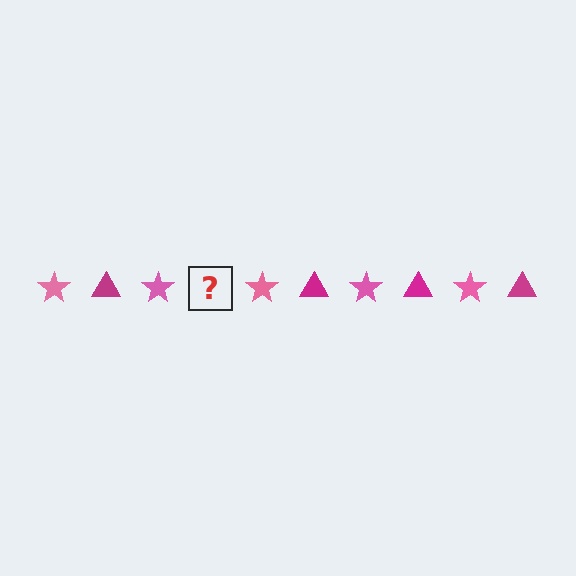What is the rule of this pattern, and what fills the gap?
The rule is that the pattern alternates between pink star and magenta triangle. The gap should be filled with a magenta triangle.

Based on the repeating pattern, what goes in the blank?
The blank should be a magenta triangle.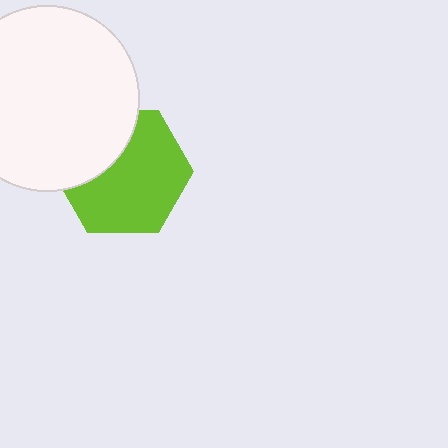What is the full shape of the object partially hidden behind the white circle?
The partially hidden object is a lime hexagon.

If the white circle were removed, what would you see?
You would see the complete lime hexagon.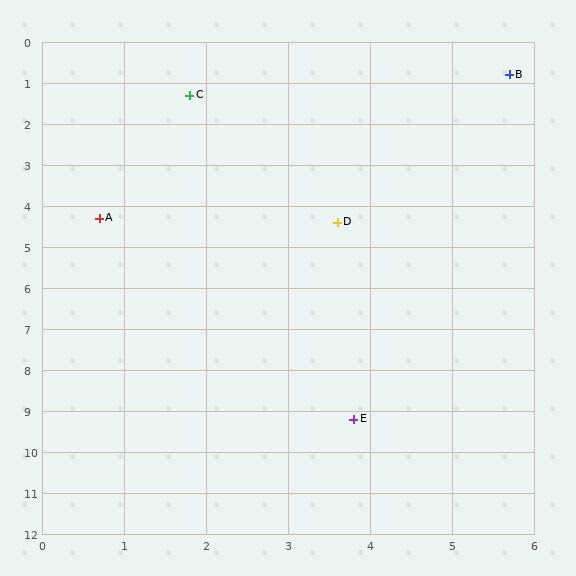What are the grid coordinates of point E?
Point E is at approximately (3.8, 9.2).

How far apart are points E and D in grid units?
Points E and D are about 4.8 grid units apart.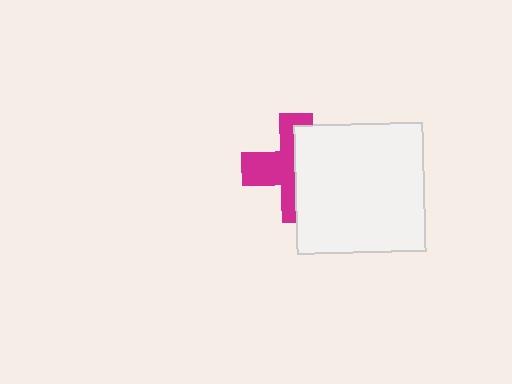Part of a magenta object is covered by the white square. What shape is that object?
It is a cross.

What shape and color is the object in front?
The object in front is a white square.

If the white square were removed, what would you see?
You would see the complete magenta cross.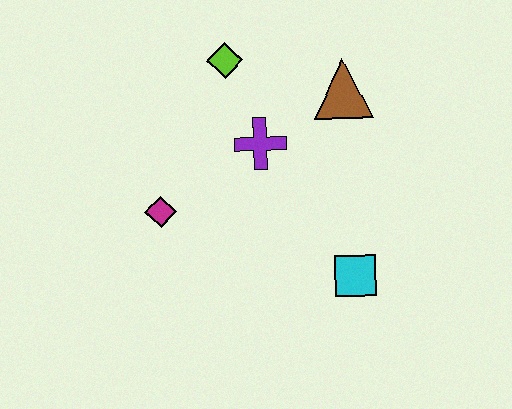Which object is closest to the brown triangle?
The purple cross is closest to the brown triangle.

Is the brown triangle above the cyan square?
Yes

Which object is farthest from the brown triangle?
The magenta diamond is farthest from the brown triangle.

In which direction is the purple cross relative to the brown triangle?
The purple cross is to the left of the brown triangle.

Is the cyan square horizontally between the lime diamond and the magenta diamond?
No